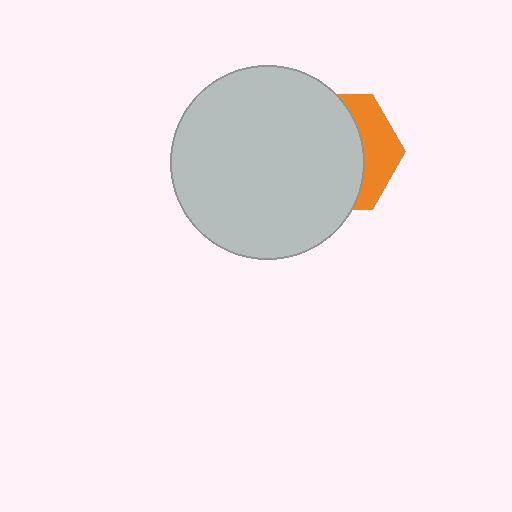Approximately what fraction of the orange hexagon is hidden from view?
Roughly 69% of the orange hexagon is hidden behind the light gray circle.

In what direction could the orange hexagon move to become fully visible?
The orange hexagon could move right. That would shift it out from behind the light gray circle entirely.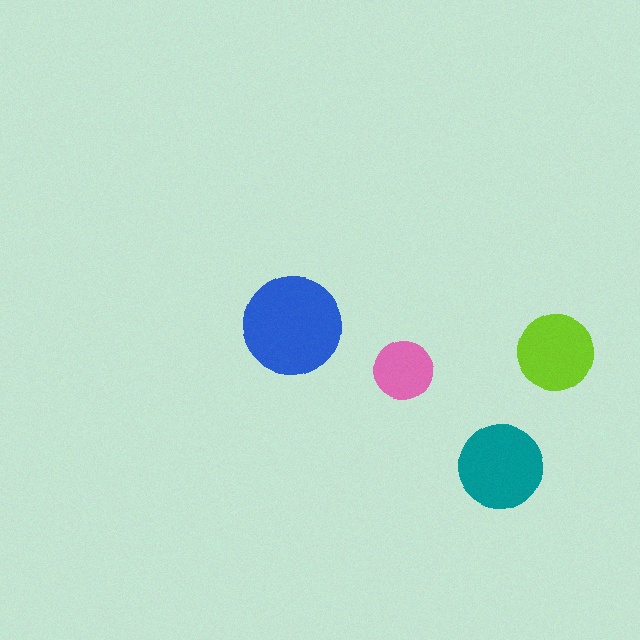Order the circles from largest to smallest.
the blue one, the teal one, the lime one, the pink one.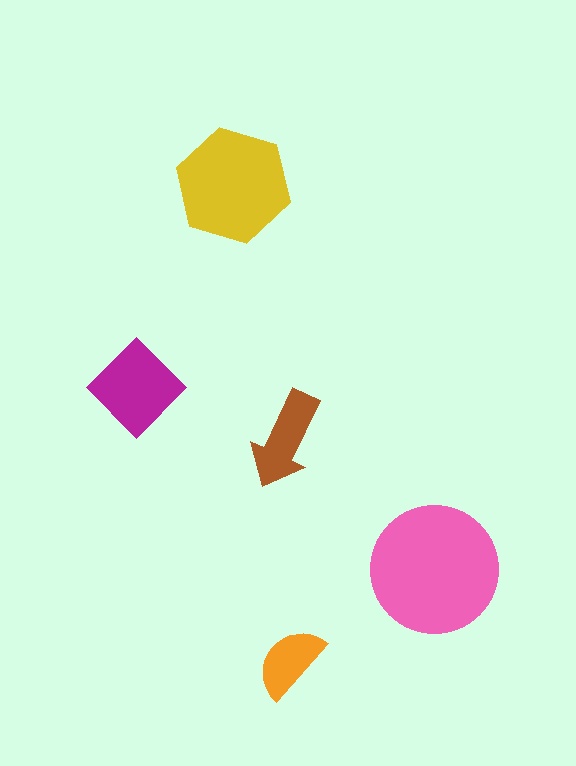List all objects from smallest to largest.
The orange semicircle, the brown arrow, the magenta diamond, the yellow hexagon, the pink circle.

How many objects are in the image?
There are 5 objects in the image.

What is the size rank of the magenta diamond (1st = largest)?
3rd.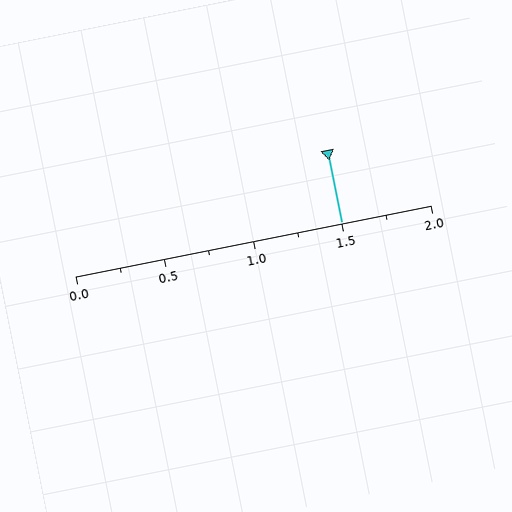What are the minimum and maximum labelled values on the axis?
The axis runs from 0.0 to 2.0.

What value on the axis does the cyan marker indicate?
The marker indicates approximately 1.5.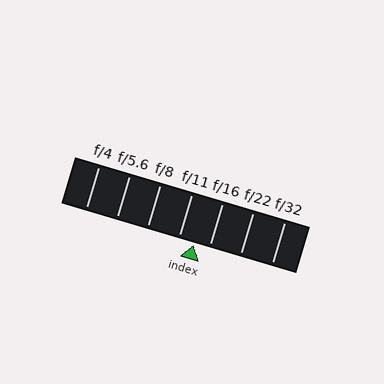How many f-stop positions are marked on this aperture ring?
There are 7 f-stop positions marked.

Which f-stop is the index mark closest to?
The index mark is closest to f/16.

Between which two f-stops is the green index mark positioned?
The index mark is between f/11 and f/16.